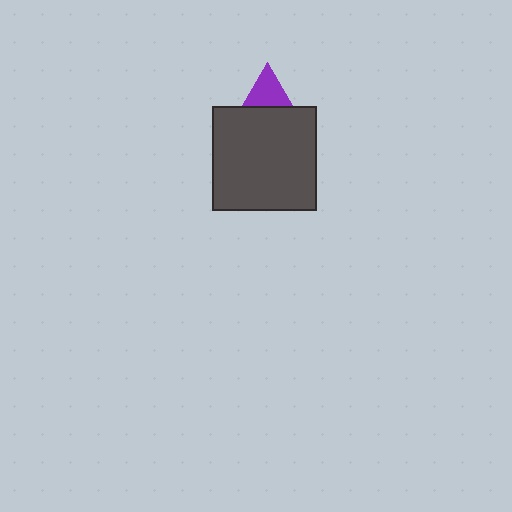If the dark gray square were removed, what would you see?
You would see the complete purple triangle.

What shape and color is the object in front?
The object in front is a dark gray square.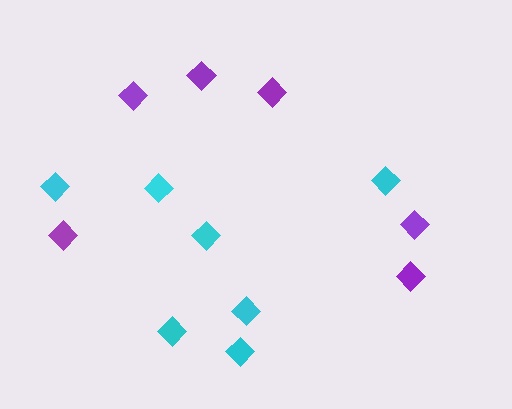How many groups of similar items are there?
There are 2 groups: one group of cyan diamonds (7) and one group of purple diamonds (6).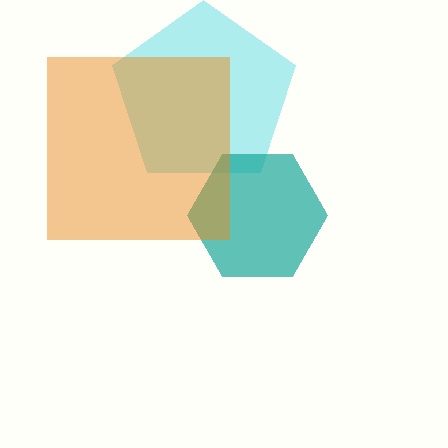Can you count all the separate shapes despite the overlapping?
Yes, there are 3 separate shapes.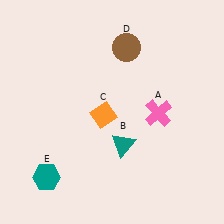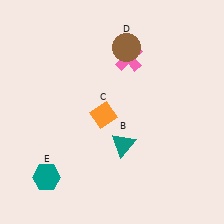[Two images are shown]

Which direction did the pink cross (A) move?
The pink cross (A) moved up.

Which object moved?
The pink cross (A) moved up.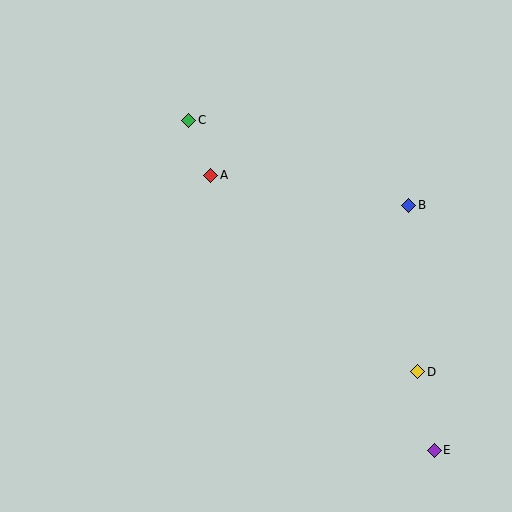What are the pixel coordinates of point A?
Point A is at (211, 175).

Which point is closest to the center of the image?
Point A at (211, 175) is closest to the center.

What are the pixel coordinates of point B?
Point B is at (409, 205).